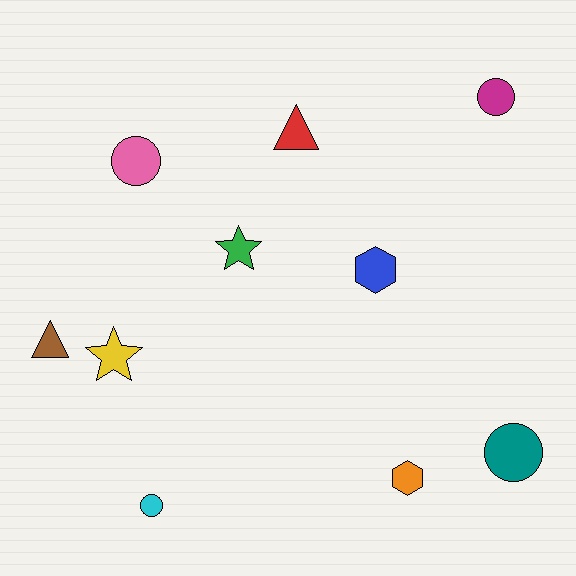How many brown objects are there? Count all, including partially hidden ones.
There is 1 brown object.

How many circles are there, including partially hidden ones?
There are 4 circles.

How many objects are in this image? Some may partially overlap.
There are 10 objects.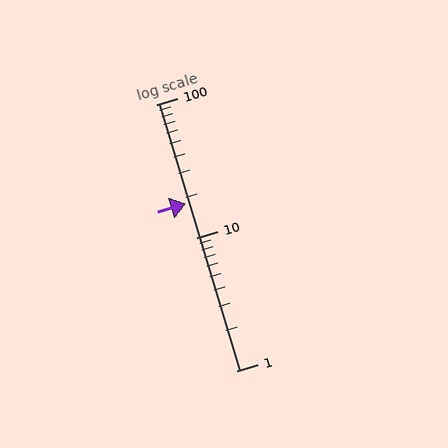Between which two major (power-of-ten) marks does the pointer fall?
The pointer is between 10 and 100.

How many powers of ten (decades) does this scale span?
The scale spans 2 decades, from 1 to 100.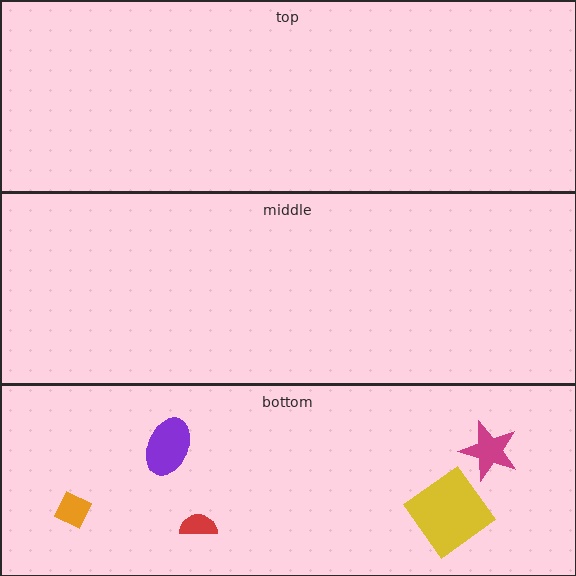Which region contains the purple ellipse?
The bottom region.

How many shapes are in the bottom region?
5.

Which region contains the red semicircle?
The bottom region.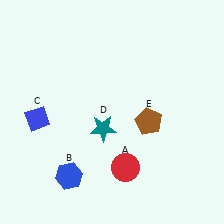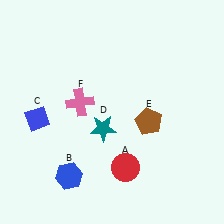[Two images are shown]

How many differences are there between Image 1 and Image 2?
There is 1 difference between the two images.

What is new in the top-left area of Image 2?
A pink cross (F) was added in the top-left area of Image 2.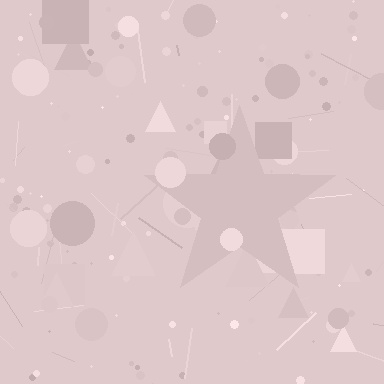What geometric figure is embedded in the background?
A star is embedded in the background.